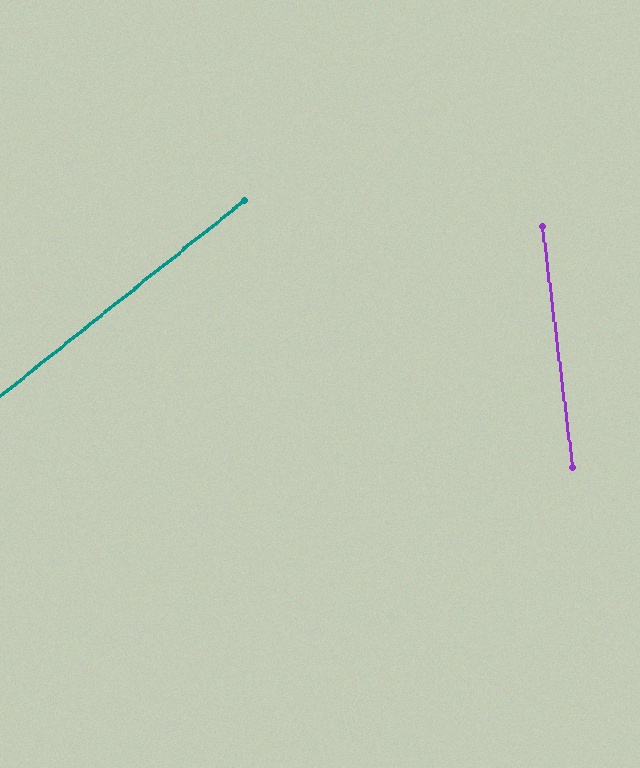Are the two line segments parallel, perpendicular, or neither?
Neither parallel nor perpendicular — they differ by about 59°.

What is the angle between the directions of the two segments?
Approximately 59 degrees.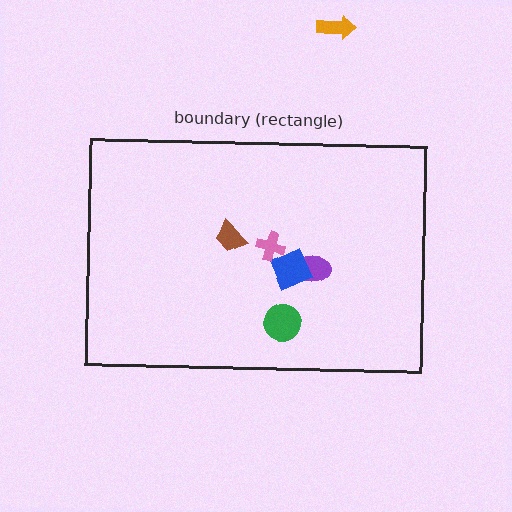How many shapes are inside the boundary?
5 inside, 1 outside.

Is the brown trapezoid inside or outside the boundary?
Inside.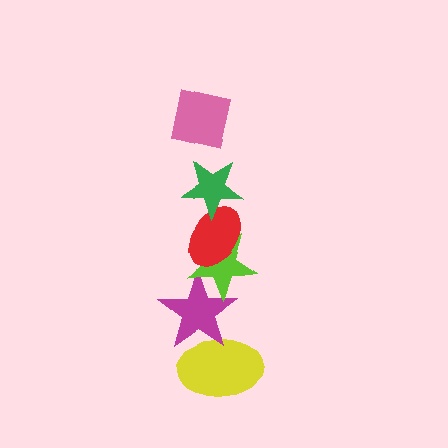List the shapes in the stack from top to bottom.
From top to bottom: the pink square, the green star, the red ellipse, the lime star, the magenta star, the yellow ellipse.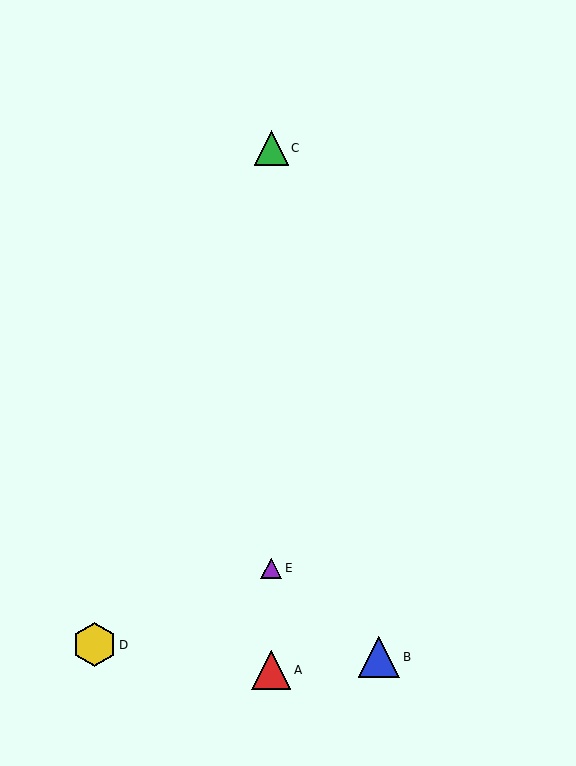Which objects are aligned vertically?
Objects A, C, E are aligned vertically.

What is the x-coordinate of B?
Object B is at x≈379.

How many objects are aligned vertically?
3 objects (A, C, E) are aligned vertically.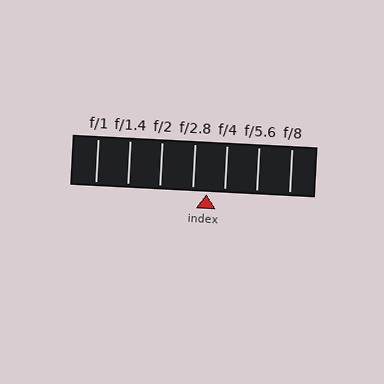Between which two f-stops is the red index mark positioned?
The index mark is between f/2.8 and f/4.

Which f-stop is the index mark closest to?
The index mark is closest to f/2.8.